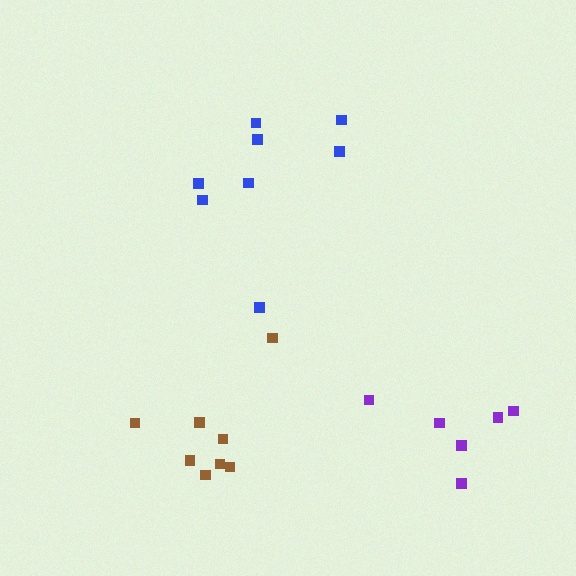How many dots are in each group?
Group 1: 8 dots, Group 2: 6 dots, Group 3: 8 dots (22 total).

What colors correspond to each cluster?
The clusters are colored: blue, purple, brown.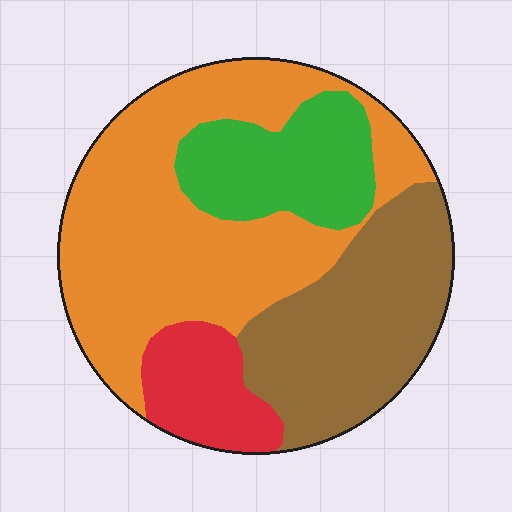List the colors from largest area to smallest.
From largest to smallest: orange, brown, green, red.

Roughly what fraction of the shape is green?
Green takes up about one sixth (1/6) of the shape.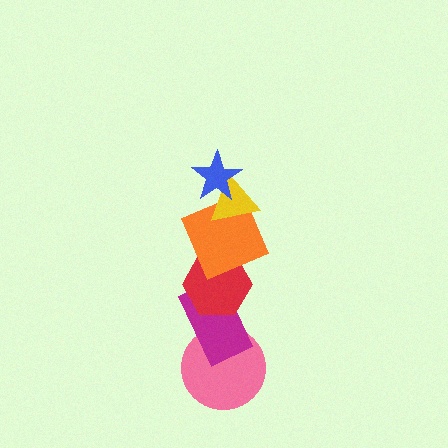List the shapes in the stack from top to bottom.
From top to bottom: the blue star, the yellow triangle, the orange square, the red hexagon, the magenta rectangle, the pink circle.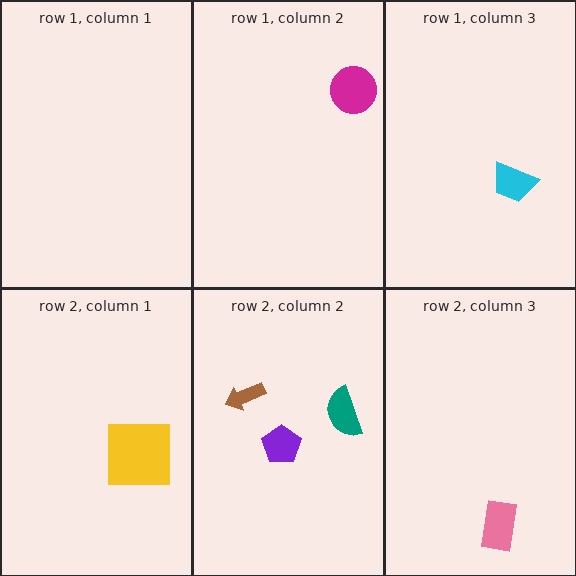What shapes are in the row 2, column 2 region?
The teal semicircle, the brown arrow, the purple pentagon.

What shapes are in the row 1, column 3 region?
The cyan trapezoid.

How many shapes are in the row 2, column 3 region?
1.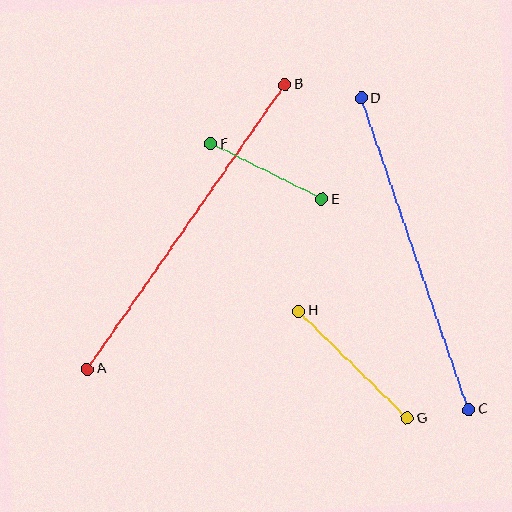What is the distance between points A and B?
The distance is approximately 346 pixels.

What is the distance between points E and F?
The distance is approximately 124 pixels.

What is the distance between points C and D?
The distance is approximately 330 pixels.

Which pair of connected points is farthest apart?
Points A and B are farthest apart.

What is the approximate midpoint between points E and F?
The midpoint is at approximately (267, 171) pixels.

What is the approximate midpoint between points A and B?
The midpoint is at approximately (186, 227) pixels.